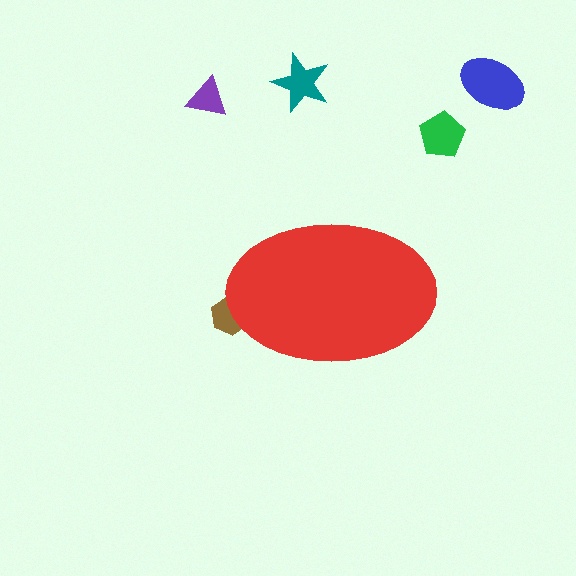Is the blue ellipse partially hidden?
No, the blue ellipse is fully visible.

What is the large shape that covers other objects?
A red ellipse.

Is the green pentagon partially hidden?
No, the green pentagon is fully visible.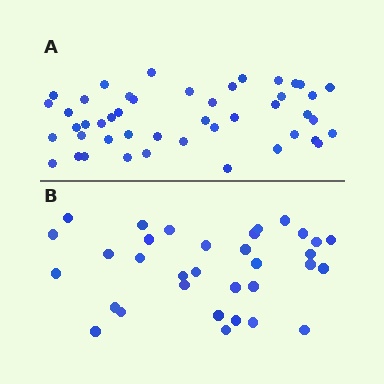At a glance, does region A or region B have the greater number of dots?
Region A (the top region) has more dots.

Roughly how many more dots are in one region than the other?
Region A has approximately 15 more dots than region B.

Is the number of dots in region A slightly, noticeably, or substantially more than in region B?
Region A has noticeably more, but not dramatically so. The ratio is roughly 1.4 to 1.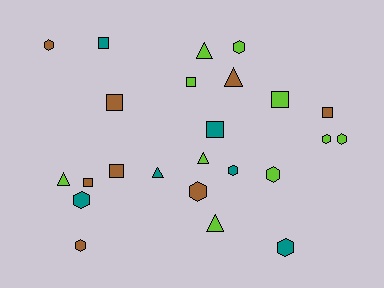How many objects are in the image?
There are 24 objects.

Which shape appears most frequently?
Hexagon, with 10 objects.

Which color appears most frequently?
Lime, with 10 objects.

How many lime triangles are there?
There are 4 lime triangles.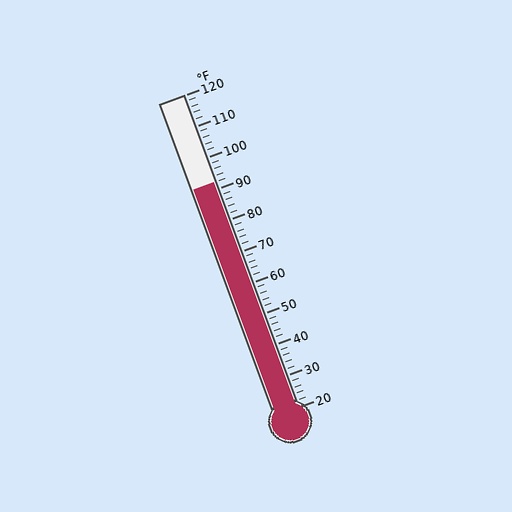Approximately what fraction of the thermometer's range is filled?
The thermometer is filled to approximately 70% of its range.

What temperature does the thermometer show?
The thermometer shows approximately 92°F.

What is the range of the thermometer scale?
The thermometer scale ranges from 20°F to 120°F.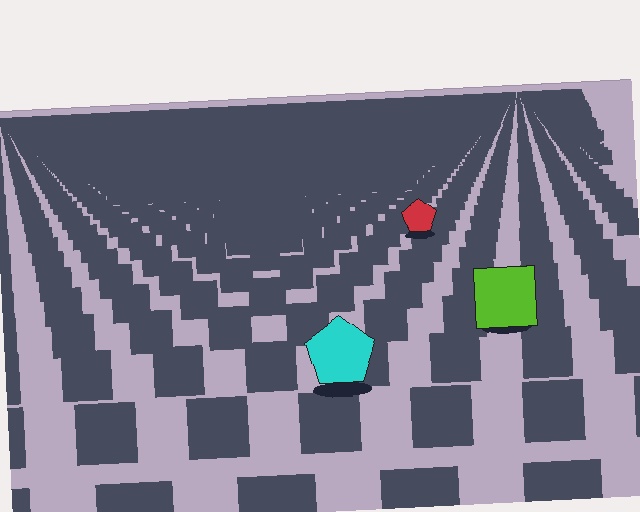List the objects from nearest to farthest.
From nearest to farthest: the cyan pentagon, the lime square, the red pentagon.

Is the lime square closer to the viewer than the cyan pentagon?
No. The cyan pentagon is closer — you can tell from the texture gradient: the ground texture is coarser near it.